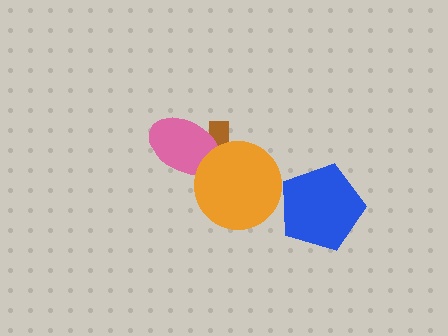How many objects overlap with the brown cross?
2 objects overlap with the brown cross.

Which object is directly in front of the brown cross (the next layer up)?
The pink ellipse is directly in front of the brown cross.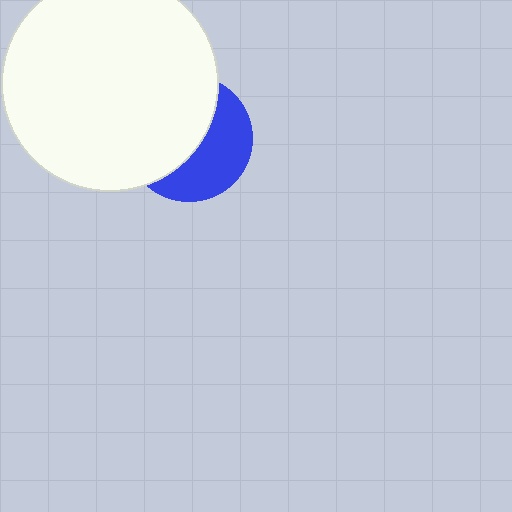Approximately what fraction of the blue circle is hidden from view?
Roughly 56% of the blue circle is hidden behind the white circle.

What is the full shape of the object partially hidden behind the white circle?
The partially hidden object is a blue circle.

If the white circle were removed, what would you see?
You would see the complete blue circle.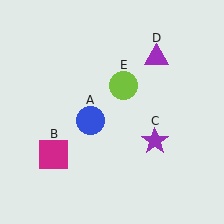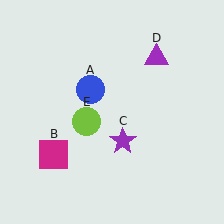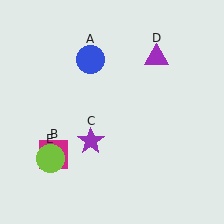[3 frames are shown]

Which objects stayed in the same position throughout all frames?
Magenta square (object B) and purple triangle (object D) remained stationary.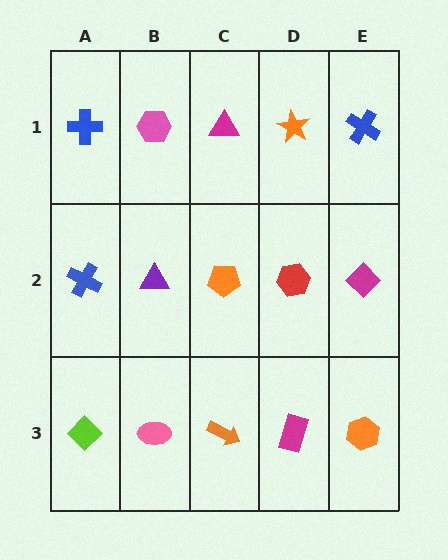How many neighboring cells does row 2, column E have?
3.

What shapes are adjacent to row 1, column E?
A magenta diamond (row 2, column E), an orange star (row 1, column D).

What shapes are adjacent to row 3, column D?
A red hexagon (row 2, column D), an orange arrow (row 3, column C), an orange hexagon (row 3, column E).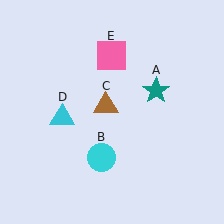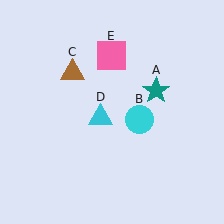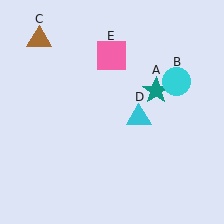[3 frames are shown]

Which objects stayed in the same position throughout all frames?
Teal star (object A) and pink square (object E) remained stationary.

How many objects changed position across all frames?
3 objects changed position: cyan circle (object B), brown triangle (object C), cyan triangle (object D).